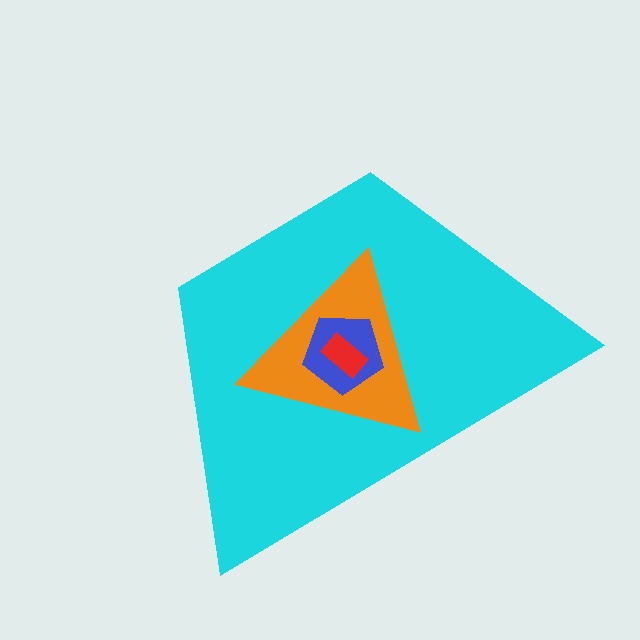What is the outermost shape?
The cyan trapezoid.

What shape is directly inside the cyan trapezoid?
The orange triangle.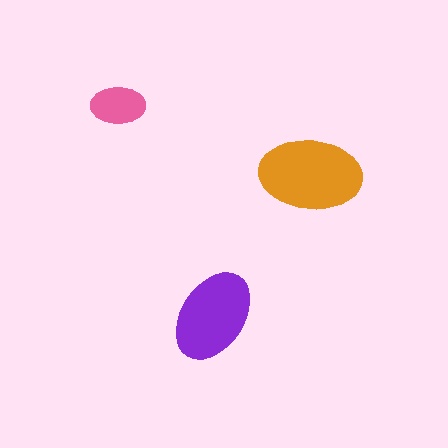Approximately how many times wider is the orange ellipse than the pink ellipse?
About 2 times wider.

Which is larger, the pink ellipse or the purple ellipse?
The purple one.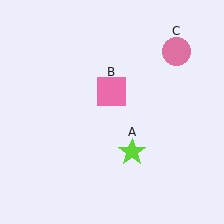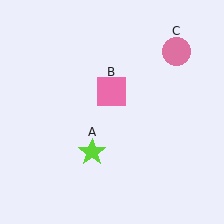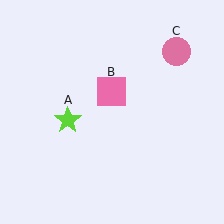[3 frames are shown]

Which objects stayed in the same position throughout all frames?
Pink square (object B) and pink circle (object C) remained stationary.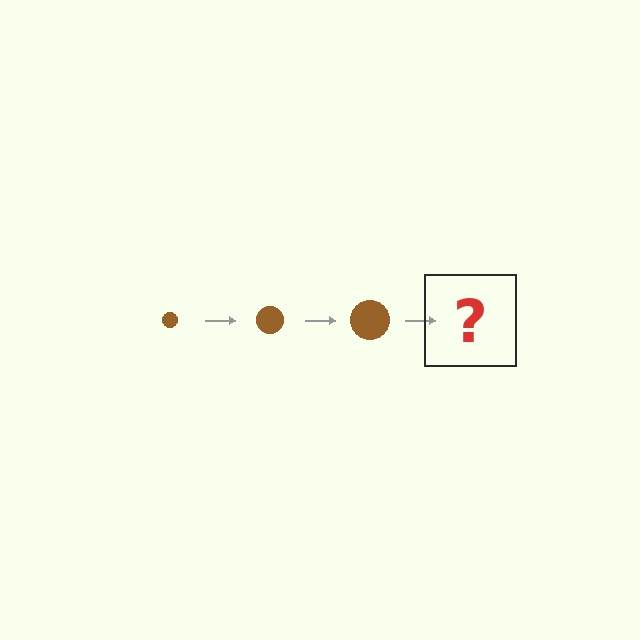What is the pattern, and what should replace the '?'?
The pattern is that the circle gets progressively larger each step. The '?' should be a brown circle, larger than the previous one.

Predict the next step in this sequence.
The next step is a brown circle, larger than the previous one.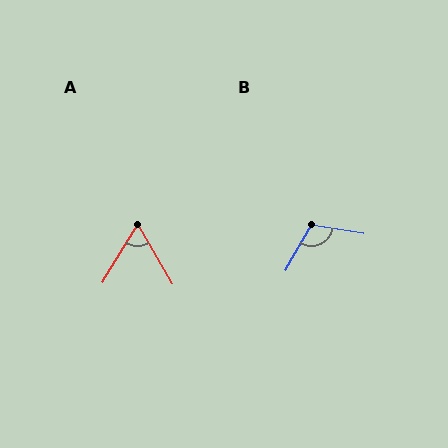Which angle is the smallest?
A, at approximately 61 degrees.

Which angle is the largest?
B, at approximately 111 degrees.